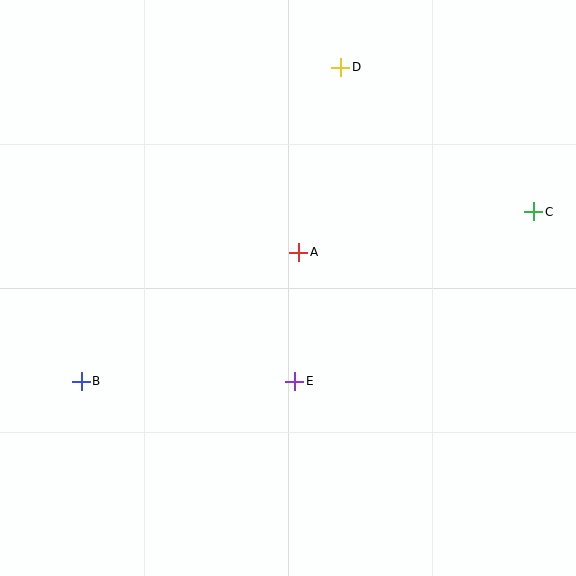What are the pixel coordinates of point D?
Point D is at (341, 67).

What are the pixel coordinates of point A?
Point A is at (299, 253).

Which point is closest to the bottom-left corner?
Point B is closest to the bottom-left corner.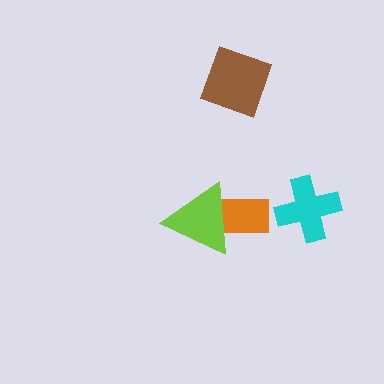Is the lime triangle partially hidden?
No, no other shape covers it.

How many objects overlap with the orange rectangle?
1 object overlaps with the orange rectangle.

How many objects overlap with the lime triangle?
1 object overlaps with the lime triangle.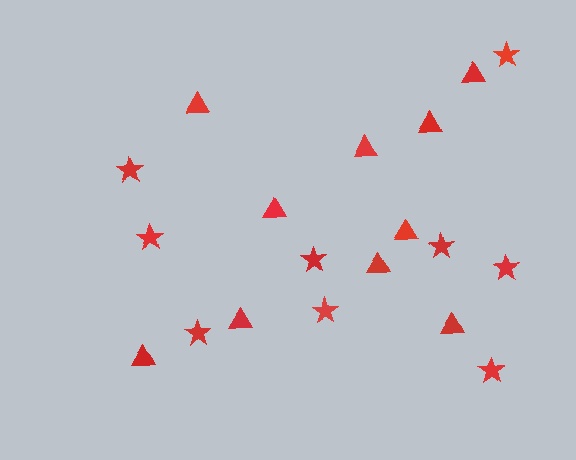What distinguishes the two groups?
There are 2 groups: one group of triangles (10) and one group of stars (9).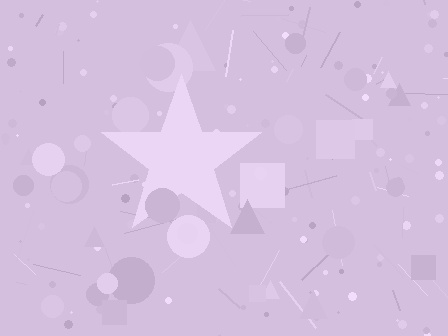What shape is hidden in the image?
A star is hidden in the image.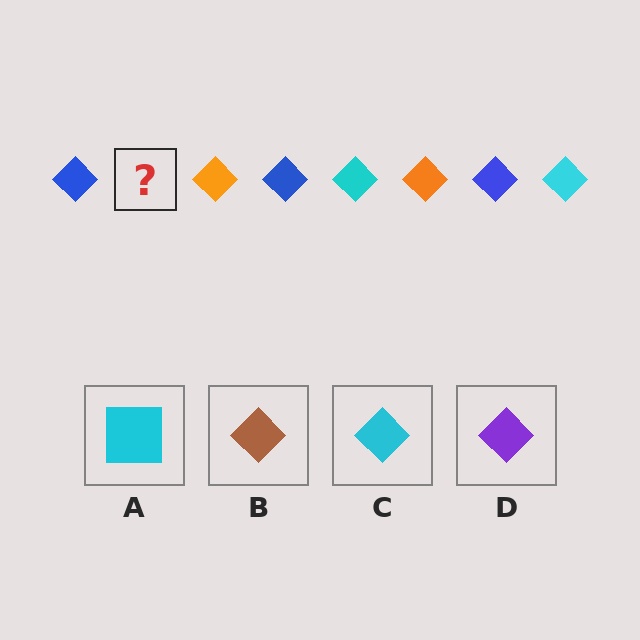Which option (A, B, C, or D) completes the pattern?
C.